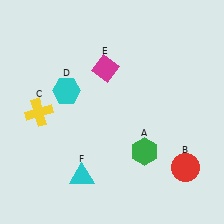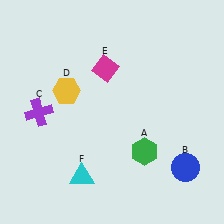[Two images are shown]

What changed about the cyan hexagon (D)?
In Image 1, D is cyan. In Image 2, it changed to yellow.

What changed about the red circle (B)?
In Image 1, B is red. In Image 2, it changed to blue.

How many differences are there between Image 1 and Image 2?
There are 3 differences between the two images.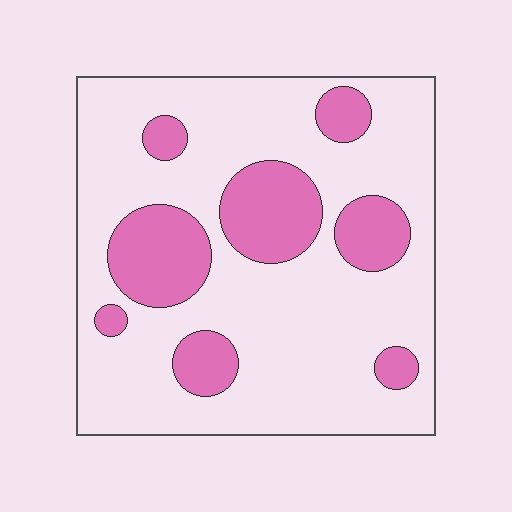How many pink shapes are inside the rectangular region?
8.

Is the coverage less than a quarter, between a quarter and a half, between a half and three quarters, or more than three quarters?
Less than a quarter.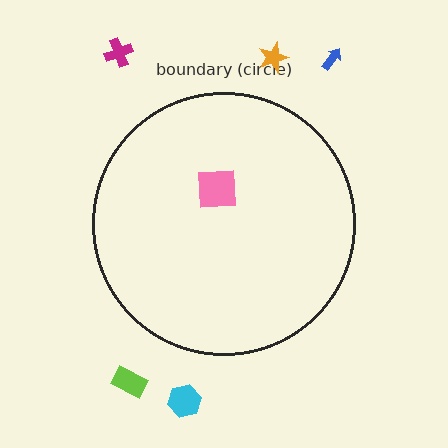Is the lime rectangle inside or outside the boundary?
Outside.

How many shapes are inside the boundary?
1 inside, 5 outside.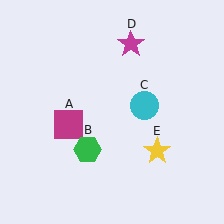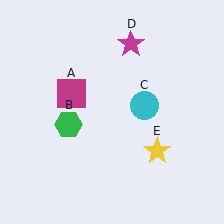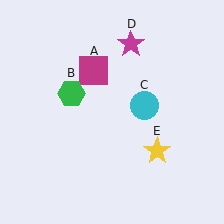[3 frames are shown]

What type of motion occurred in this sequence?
The magenta square (object A), green hexagon (object B) rotated clockwise around the center of the scene.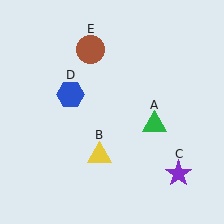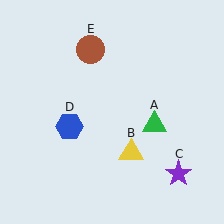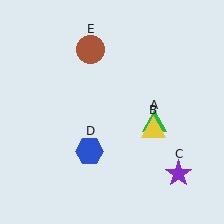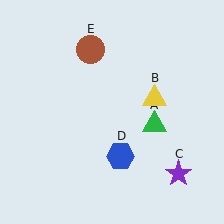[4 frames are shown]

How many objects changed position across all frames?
2 objects changed position: yellow triangle (object B), blue hexagon (object D).